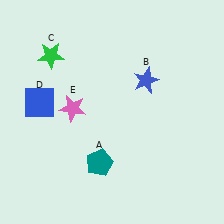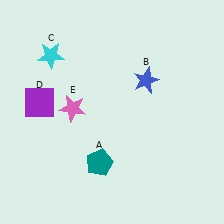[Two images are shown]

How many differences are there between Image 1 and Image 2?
There are 2 differences between the two images.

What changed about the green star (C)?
In Image 1, C is green. In Image 2, it changed to cyan.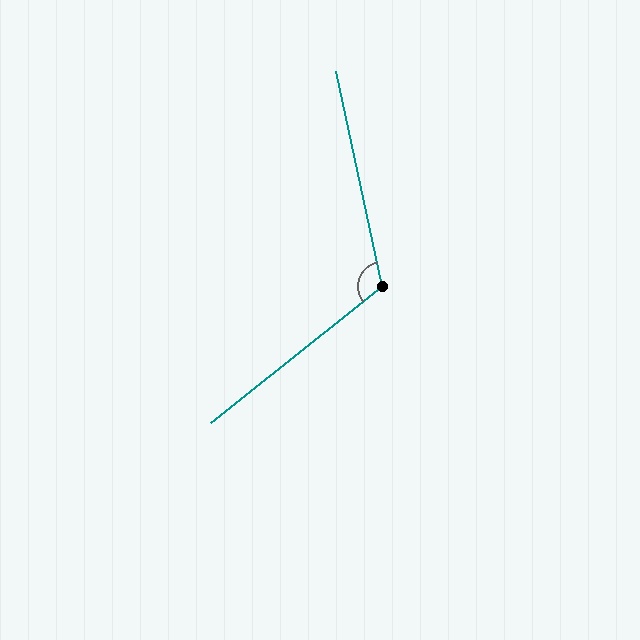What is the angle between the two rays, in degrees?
Approximately 116 degrees.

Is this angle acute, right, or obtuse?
It is obtuse.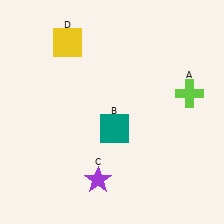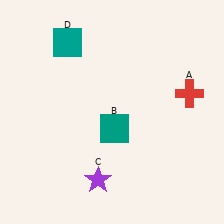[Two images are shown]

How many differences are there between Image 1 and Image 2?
There are 2 differences between the two images.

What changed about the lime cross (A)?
In Image 1, A is lime. In Image 2, it changed to red.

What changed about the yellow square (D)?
In Image 1, D is yellow. In Image 2, it changed to teal.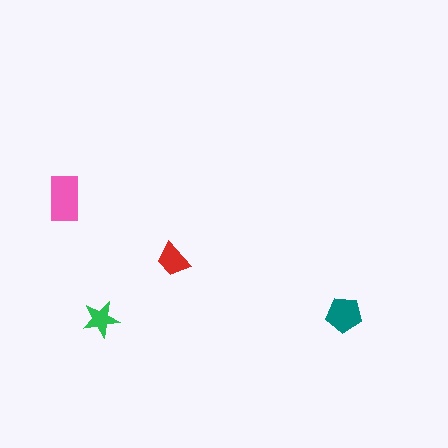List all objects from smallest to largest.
The green star, the red trapezoid, the teal pentagon, the pink rectangle.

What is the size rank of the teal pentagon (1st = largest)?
2nd.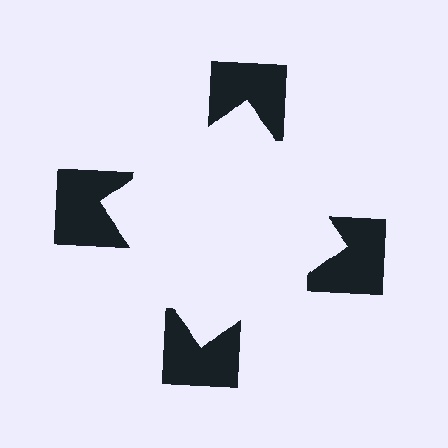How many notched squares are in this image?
There are 4 — one at each vertex of the illusory square.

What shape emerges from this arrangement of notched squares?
An illusory square — its edges are inferred from the aligned wedge cuts in the notched squares, not physically drawn.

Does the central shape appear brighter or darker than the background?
It typically appears slightly brighter than the background, even though no actual brightness change is drawn.